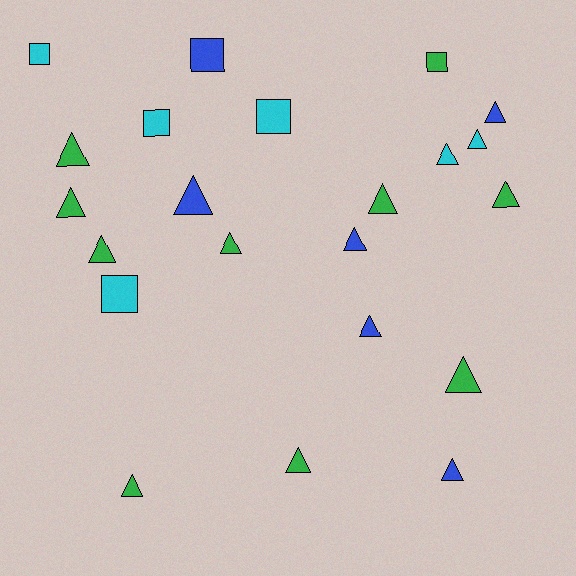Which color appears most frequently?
Green, with 10 objects.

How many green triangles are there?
There are 9 green triangles.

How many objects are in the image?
There are 22 objects.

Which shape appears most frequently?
Triangle, with 16 objects.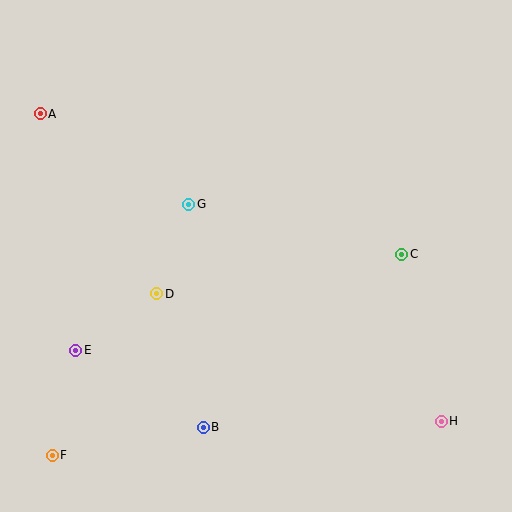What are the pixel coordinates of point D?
Point D is at (157, 294).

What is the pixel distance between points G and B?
The distance between G and B is 224 pixels.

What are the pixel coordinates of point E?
Point E is at (76, 350).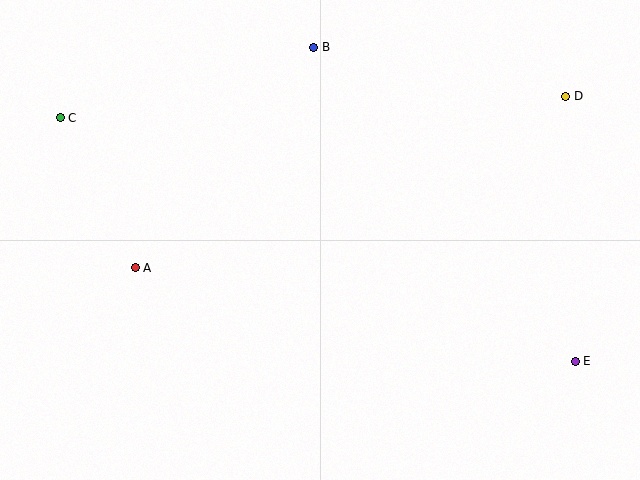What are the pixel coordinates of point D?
Point D is at (566, 96).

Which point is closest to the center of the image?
Point A at (135, 268) is closest to the center.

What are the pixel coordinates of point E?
Point E is at (575, 361).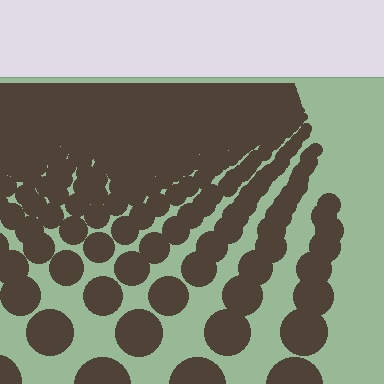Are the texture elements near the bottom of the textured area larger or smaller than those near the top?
Larger. Near the bottom, elements are closer to the viewer and appear at a bigger on-screen size.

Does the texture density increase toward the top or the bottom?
Density increases toward the top.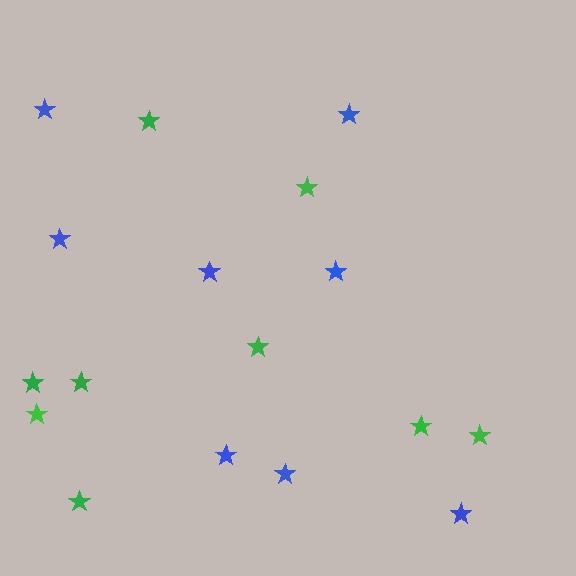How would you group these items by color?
There are 2 groups: one group of green stars (9) and one group of blue stars (8).